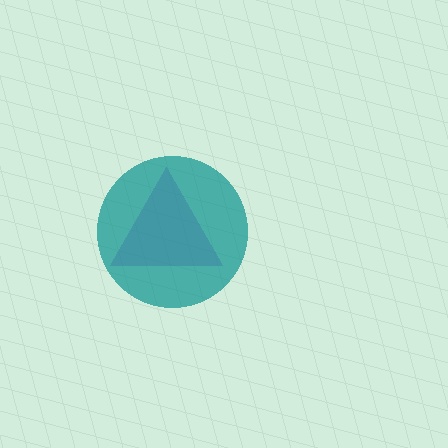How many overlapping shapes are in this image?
There are 2 overlapping shapes in the image.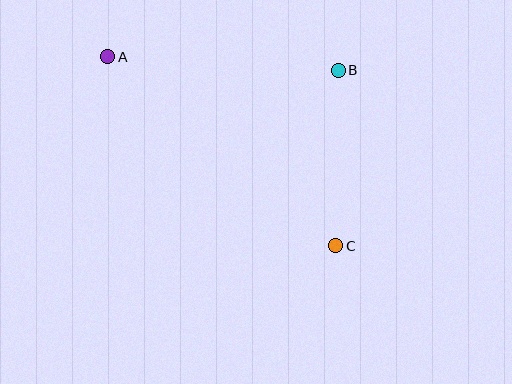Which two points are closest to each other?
Points B and C are closest to each other.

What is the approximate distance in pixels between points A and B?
The distance between A and B is approximately 231 pixels.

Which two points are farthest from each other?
Points A and C are farthest from each other.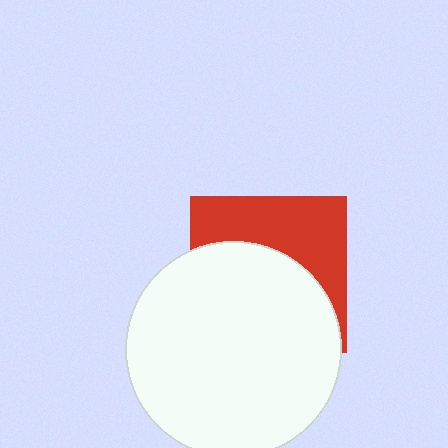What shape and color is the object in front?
The object in front is a white circle.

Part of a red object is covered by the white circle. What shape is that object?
It is a square.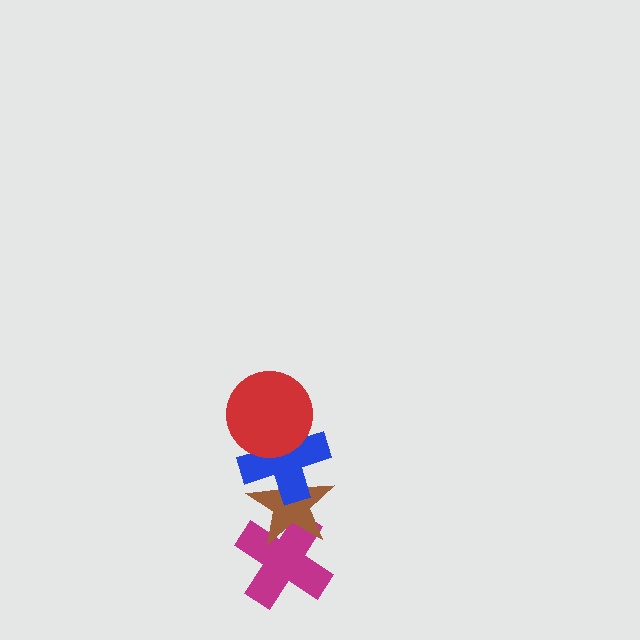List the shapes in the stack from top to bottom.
From top to bottom: the red circle, the blue cross, the brown star, the magenta cross.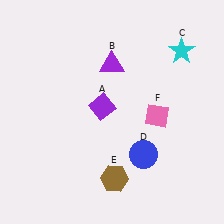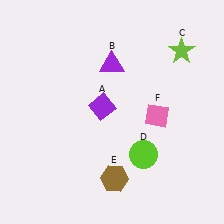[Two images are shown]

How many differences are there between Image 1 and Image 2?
There are 2 differences between the two images.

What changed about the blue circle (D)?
In Image 1, D is blue. In Image 2, it changed to lime.